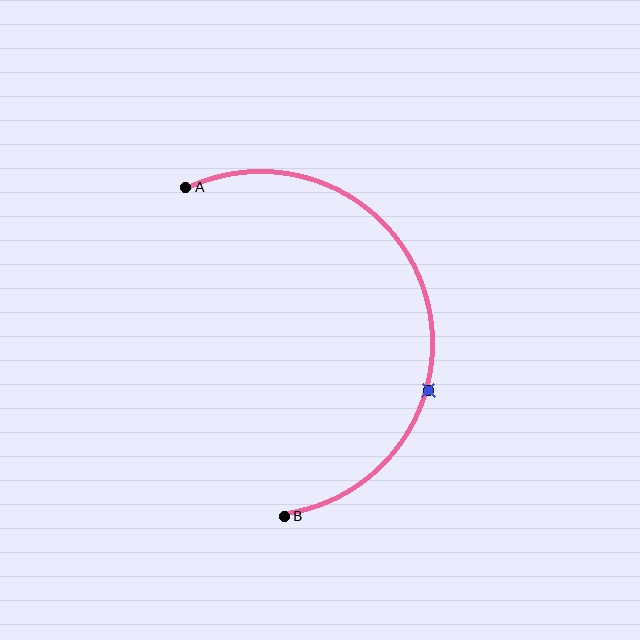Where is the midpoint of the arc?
The arc midpoint is the point on the curve farthest from the straight line joining A and B. It sits to the right of that line.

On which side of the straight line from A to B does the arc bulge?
The arc bulges to the right of the straight line connecting A and B.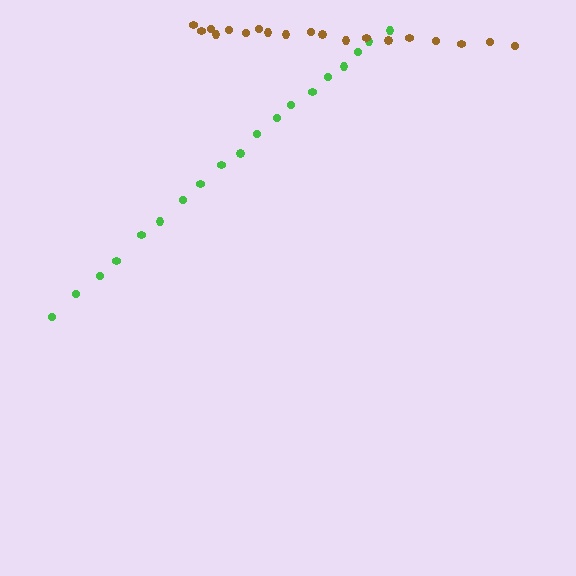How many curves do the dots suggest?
There are 2 distinct paths.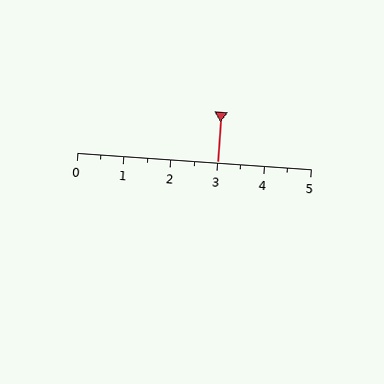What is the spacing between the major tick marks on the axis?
The major ticks are spaced 1 apart.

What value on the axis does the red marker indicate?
The marker indicates approximately 3.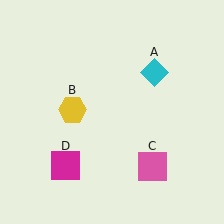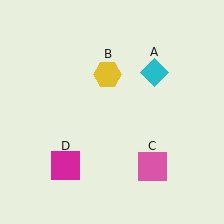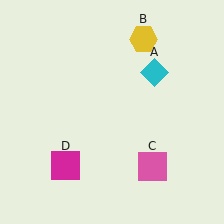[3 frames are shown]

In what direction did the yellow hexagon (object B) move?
The yellow hexagon (object B) moved up and to the right.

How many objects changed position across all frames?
1 object changed position: yellow hexagon (object B).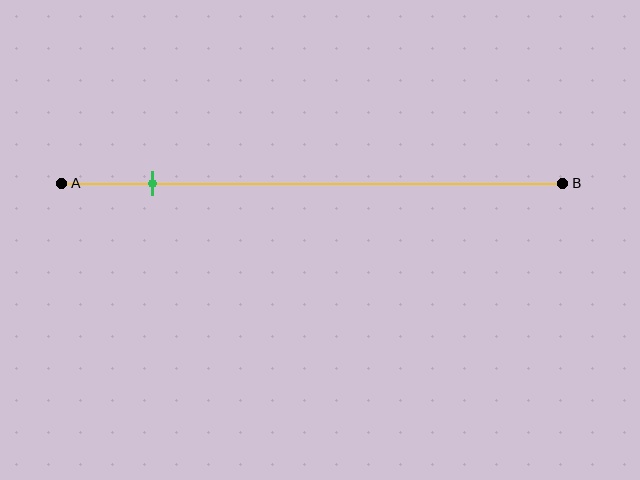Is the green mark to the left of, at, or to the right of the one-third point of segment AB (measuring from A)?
The green mark is to the left of the one-third point of segment AB.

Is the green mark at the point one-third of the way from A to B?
No, the mark is at about 20% from A, not at the 33% one-third point.